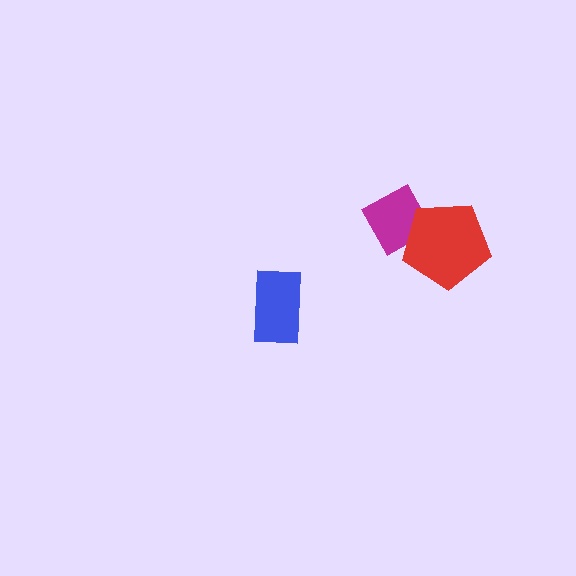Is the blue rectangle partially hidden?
No, no other shape covers it.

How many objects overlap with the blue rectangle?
0 objects overlap with the blue rectangle.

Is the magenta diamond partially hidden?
Yes, it is partially covered by another shape.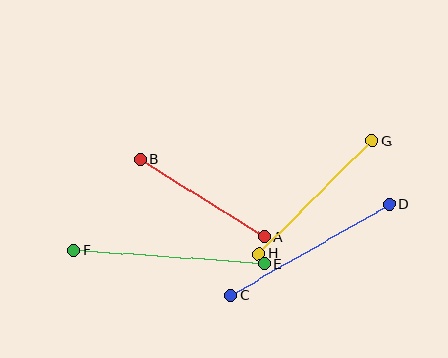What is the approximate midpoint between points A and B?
The midpoint is at approximately (202, 198) pixels.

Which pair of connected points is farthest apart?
Points E and F are farthest apart.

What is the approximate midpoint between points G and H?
The midpoint is at approximately (315, 197) pixels.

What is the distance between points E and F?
The distance is approximately 191 pixels.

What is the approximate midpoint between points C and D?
The midpoint is at approximately (310, 250) pixels.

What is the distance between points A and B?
The distance is approximately 147 pixels.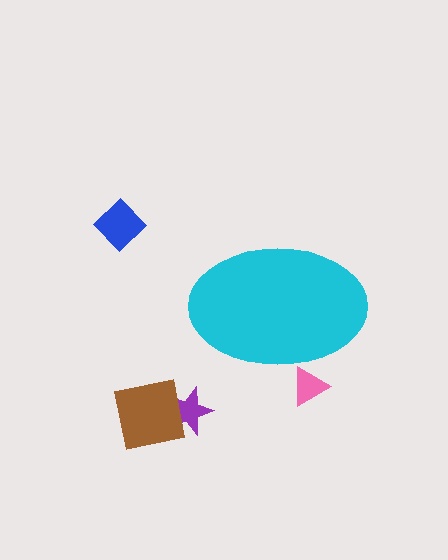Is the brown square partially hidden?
No, the brown square is fully visible.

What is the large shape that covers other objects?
A cyan ellipse.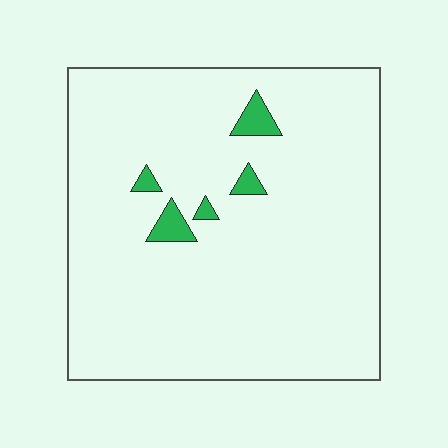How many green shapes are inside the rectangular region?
5.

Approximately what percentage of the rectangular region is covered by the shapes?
Approximately 5%.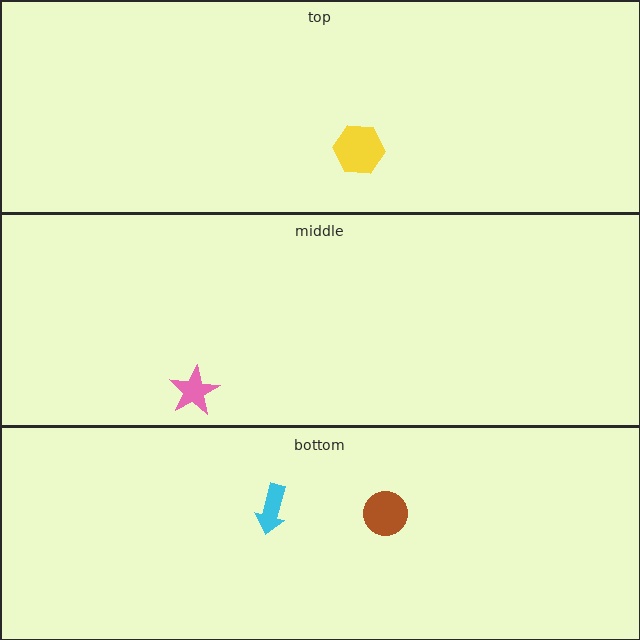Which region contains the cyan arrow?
The bottom region.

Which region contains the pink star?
The middle region.